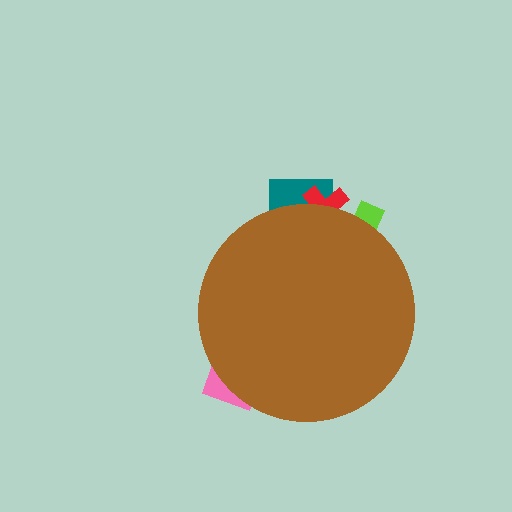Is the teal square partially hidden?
Yes, the teal square is partially hidden behind the brown circle.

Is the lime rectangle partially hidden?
Yes, the lime rectangle is partially hidden behind the brown circle.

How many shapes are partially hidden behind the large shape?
4 shapes are partially hidden.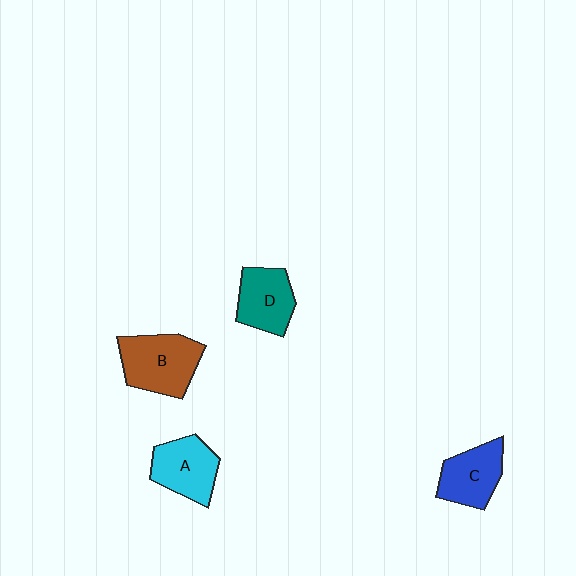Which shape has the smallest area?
Shape C (blue).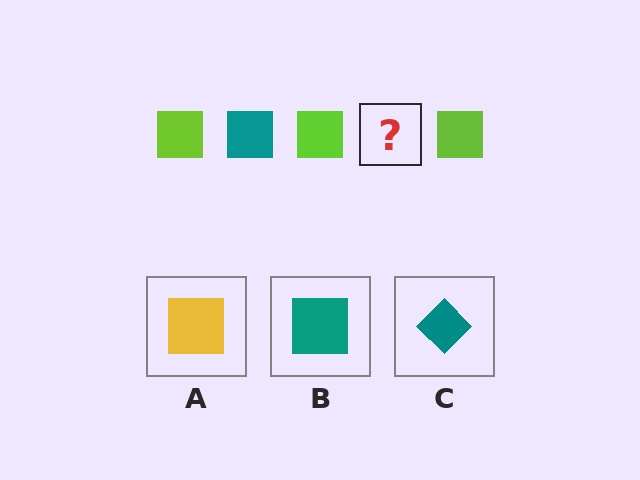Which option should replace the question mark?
Option B.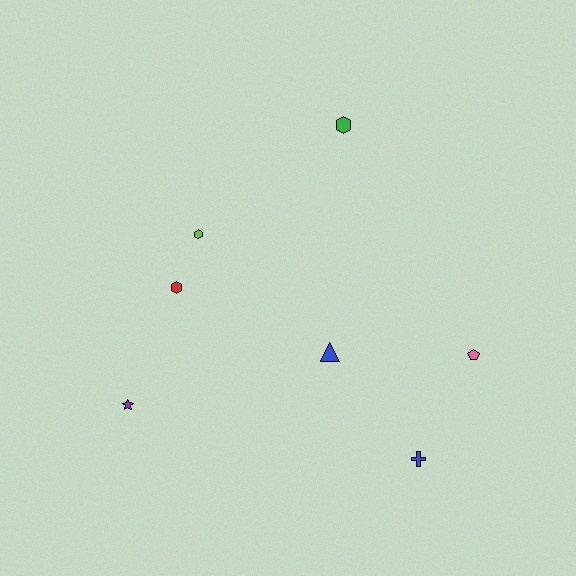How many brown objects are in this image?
There are no brown objects.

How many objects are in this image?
There are 7 objects.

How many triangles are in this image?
There is 1 triangle.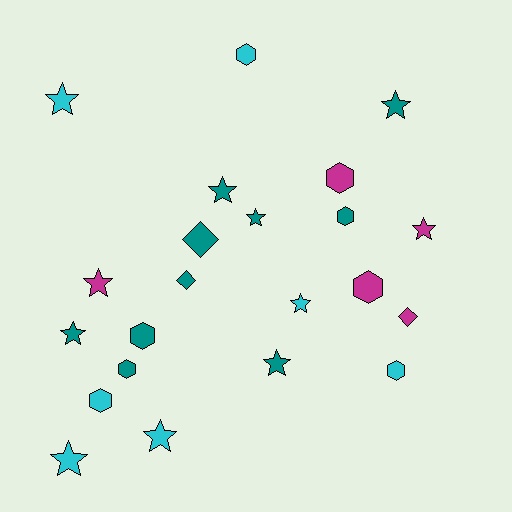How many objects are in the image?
There are 22 objects.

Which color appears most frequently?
Teal, with 10 objects.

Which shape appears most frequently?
Star, with 11 objects.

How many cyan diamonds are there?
There are no cyan diamonds.